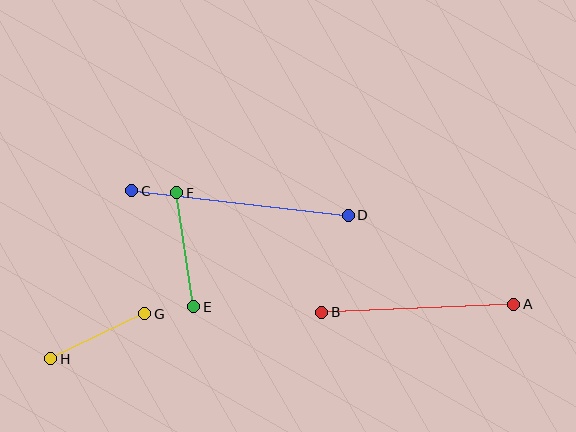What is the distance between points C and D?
The distance is approximately 218 pixels.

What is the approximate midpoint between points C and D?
The midpoint is at approximately (240, 203) pixels.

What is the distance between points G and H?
The distance is approximately 105 pixels.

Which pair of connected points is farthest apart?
Points C and D are farthest apart.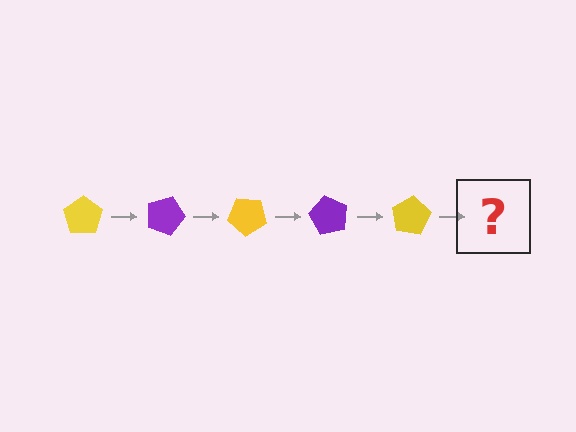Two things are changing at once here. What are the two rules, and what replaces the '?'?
The two rules are that it rotates 20 degrees each step and the color cycles through yellow and purple. The '?' should be a purple pentagon, rotated 100 degrees from the start.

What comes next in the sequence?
The next element should be a purple pentagon, rotated 100 degrees from the start.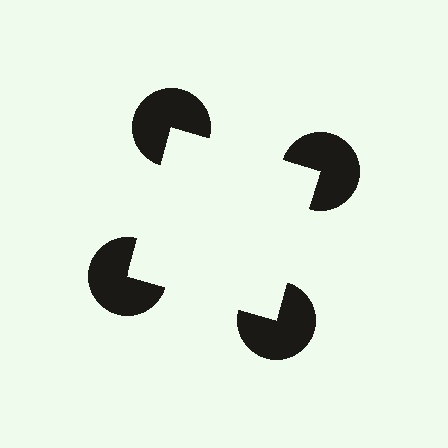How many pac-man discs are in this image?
There are 4 — one at each vertex of the illusory square.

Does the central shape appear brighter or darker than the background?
It typically appears slightly brighter than the background, even though no actual brightness change is drawn.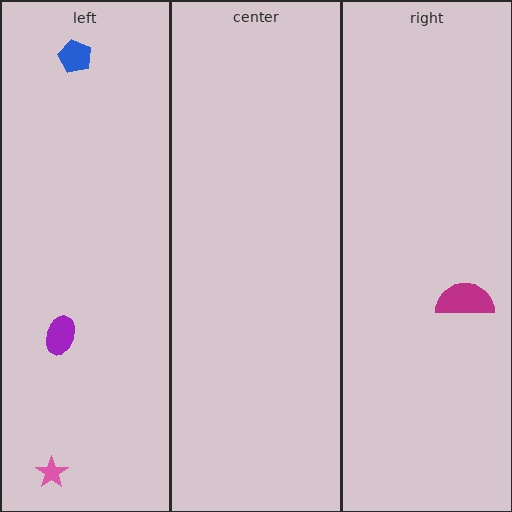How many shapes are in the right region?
1.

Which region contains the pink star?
The left region.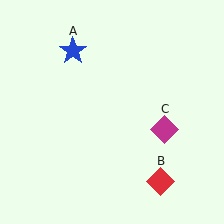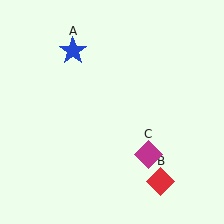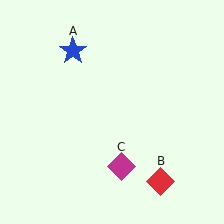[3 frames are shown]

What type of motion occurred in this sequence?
The magenta diamond (object C) rotated clockwise around the center of the scene.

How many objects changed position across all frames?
1 object changed position: magenta diamond (object C).